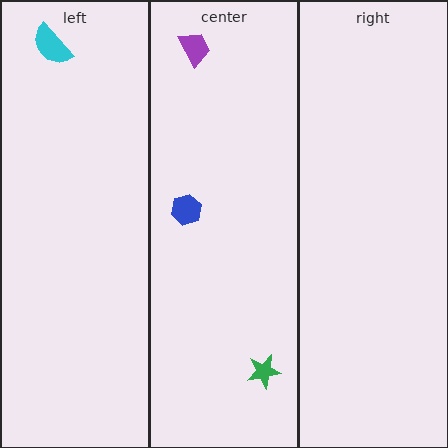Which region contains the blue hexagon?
The center region.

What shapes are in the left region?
The cyan semicircle.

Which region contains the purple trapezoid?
The center region.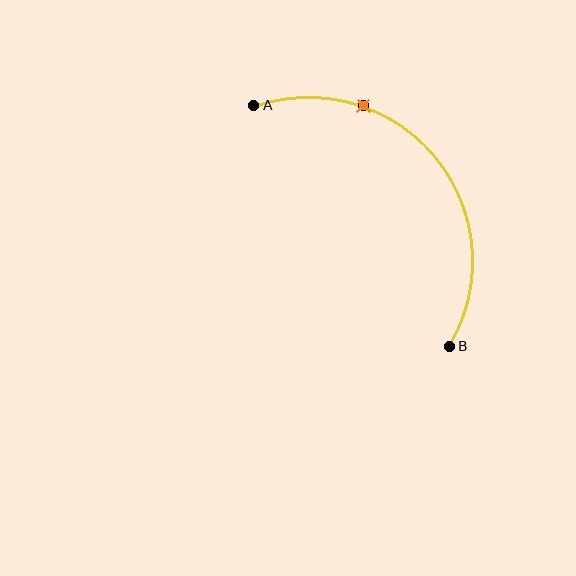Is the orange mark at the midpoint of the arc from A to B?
No. The orange mark lies on the arc but is closer to endpoint A. The arc midpoint would be at the point on the curve equidistant along the arc from both A and B.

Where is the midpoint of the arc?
The arc midpoint is the point on the curve farthest from the straight line joining A and B. It sits above and to the right of that line.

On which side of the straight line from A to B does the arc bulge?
The arc bulges above and to the right of the straight line connecting A and B.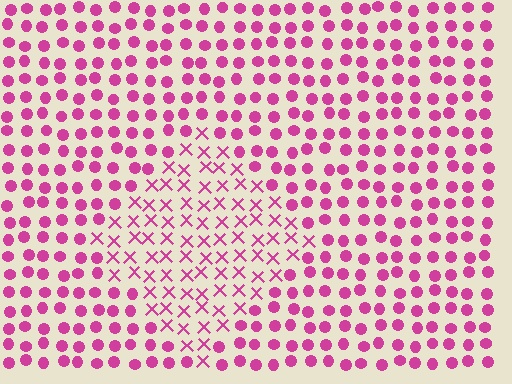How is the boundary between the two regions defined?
The boundary is defined by a change in element shape: X marks inside vs. circles outside. All elements share the same color and spacing.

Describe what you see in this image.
The image is filled with small magenta elements arranged in a uniform grid. A diamond-shaped region contains X marks, while the surrounding area contains circles. The boundary is defined purely by the change in element shape.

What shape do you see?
I see a diamond.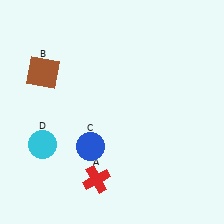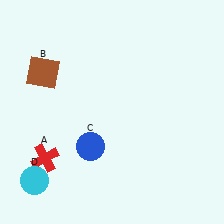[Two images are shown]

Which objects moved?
The objects that moved are: the red cross (A), the cyan circle (D).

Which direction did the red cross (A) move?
The red cross (A) moved left.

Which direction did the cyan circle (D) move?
The cyan circle (D) moved down.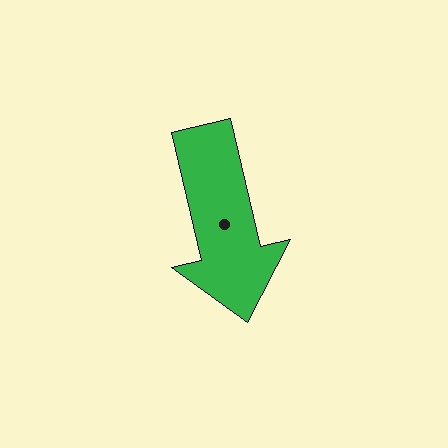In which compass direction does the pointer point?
South.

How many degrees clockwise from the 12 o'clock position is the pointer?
Approximately 167 degrees.